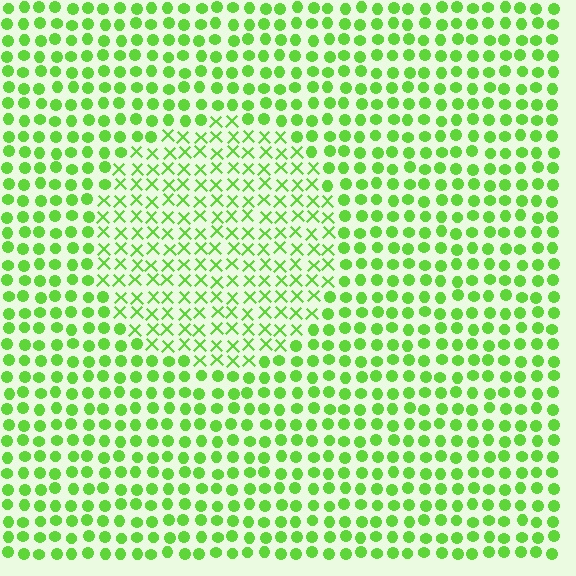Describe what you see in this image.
The image is filled with small lime elements arranged in a uniform grid. A circle-shaped region contains X marks, while the surrounding area contains circles. The boundary is defined purely by the change in element shape.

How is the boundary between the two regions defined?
The boundary is defined by a change in element shape: X marks inside vs. circles outside. All elements share the same color and spacing.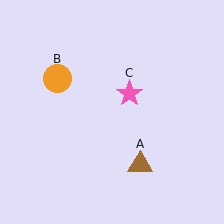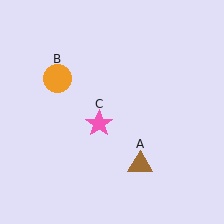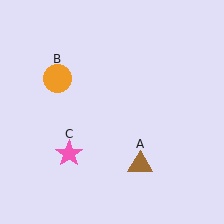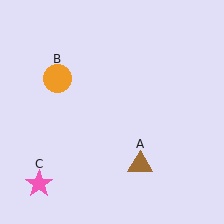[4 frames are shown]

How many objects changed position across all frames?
1 object changed position: pink star (object C).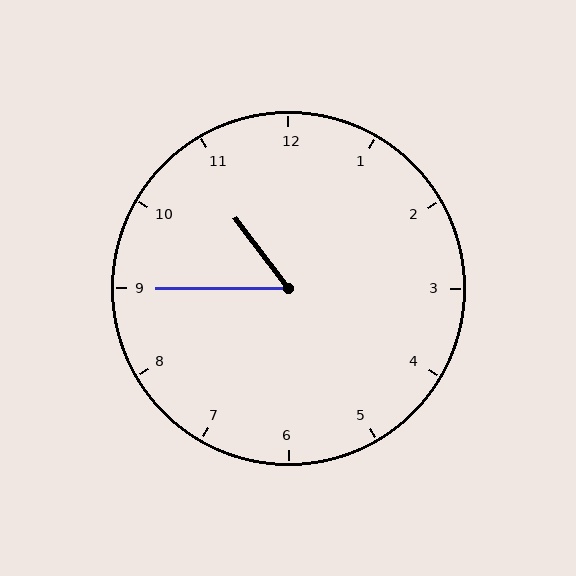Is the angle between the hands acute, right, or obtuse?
It is acute.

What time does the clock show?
10:45.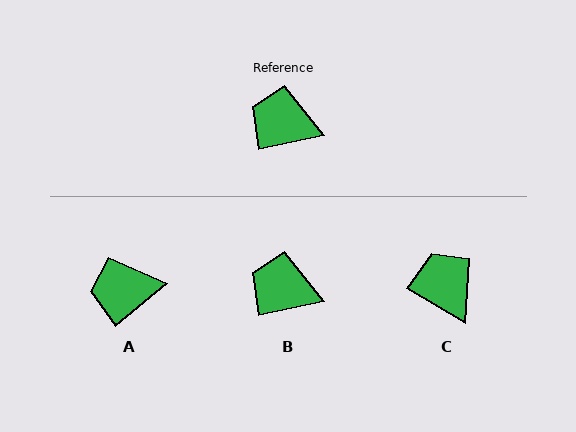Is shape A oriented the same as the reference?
No, it is off by about 28 degrees.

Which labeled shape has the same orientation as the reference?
B.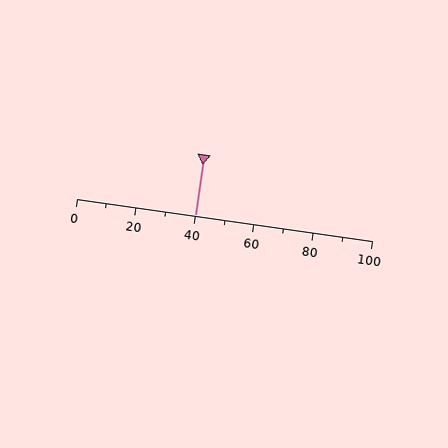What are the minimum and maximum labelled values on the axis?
The axis runs from 0 to 100.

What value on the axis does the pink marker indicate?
The marker indicates approximately 40.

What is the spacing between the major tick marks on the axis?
The major ticks are spaced 20 apart.